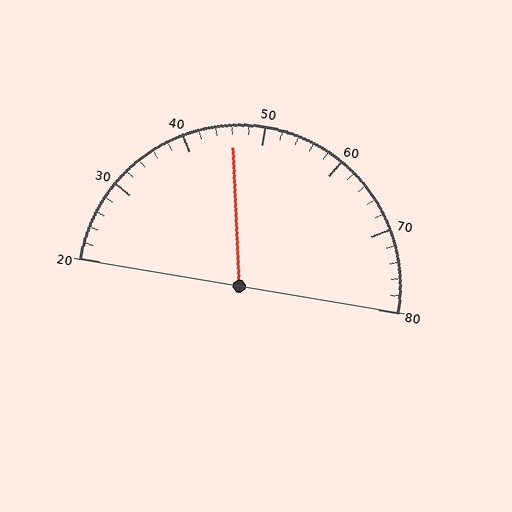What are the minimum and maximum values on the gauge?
The gauge ranges from 20 to 80.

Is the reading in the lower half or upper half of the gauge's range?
The reading is in the lower half of the range (20 to 80).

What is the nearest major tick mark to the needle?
The nearest major tick mark is 50.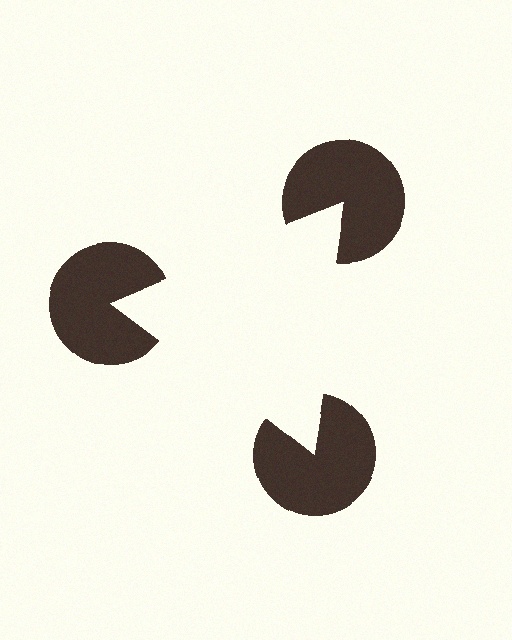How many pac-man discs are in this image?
There are 3 — one at each vertex of the illusory triangle.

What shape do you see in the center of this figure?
An illusory triangle — its edges are inferred from the aligned wedge cuts in the pac-man discs, not physically drawn.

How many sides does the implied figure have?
3 sides.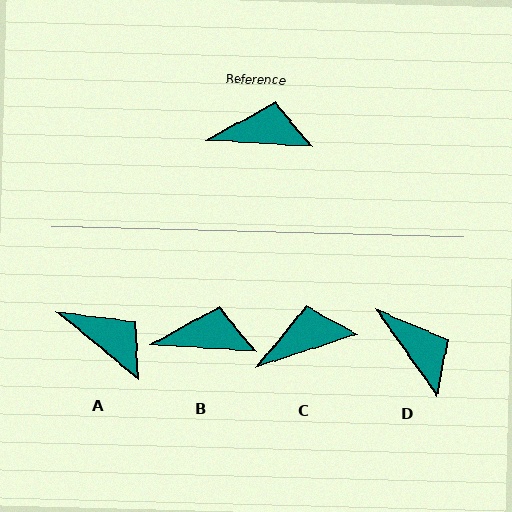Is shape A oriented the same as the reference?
No, it is off by about 36 degrees.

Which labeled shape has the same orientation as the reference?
B.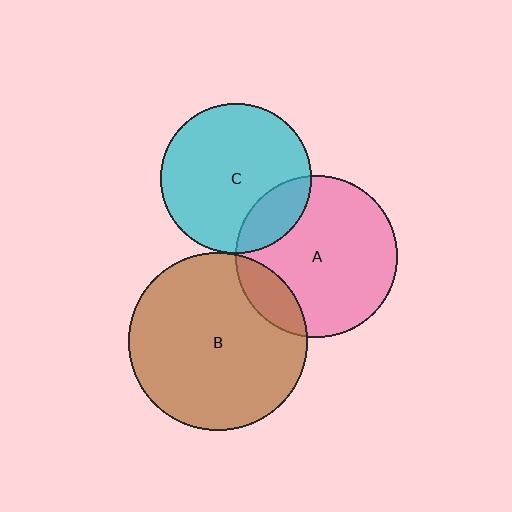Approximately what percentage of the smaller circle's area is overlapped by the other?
Approximately 5%.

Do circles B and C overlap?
Yes.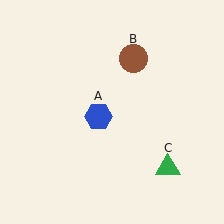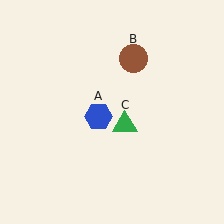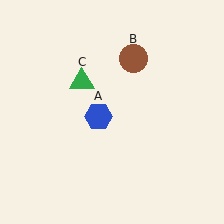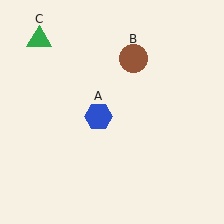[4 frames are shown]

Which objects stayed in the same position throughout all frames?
Blue hexagon (object A) and brown circle (object B) remained stationary.